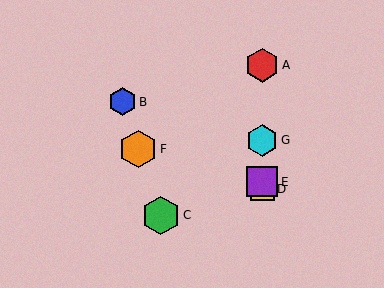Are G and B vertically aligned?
No, G is at x≈262 and B is at x≈122.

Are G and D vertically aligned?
Yes, both are at x≈262.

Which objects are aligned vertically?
Objects A, D, E, G are aligned vertically.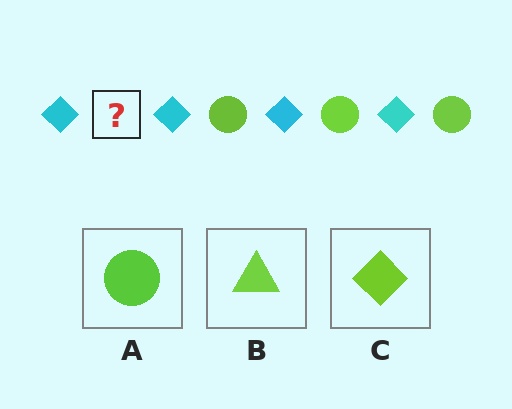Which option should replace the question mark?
Option A.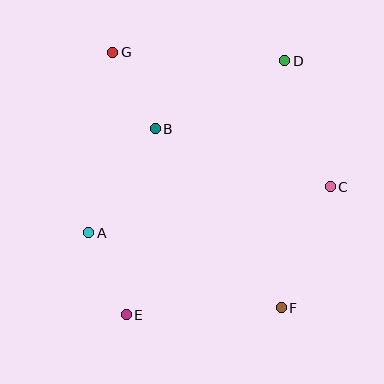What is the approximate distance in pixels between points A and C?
The distance between A and C is approximately 246 pixels.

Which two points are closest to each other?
Points B and G are closest to each other.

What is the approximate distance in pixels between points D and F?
The distance between D and F is approximately 247 pixels.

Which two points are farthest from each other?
Points F and G are farthest from each other.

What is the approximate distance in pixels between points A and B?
The distance between A and B is approximately 123 pixels.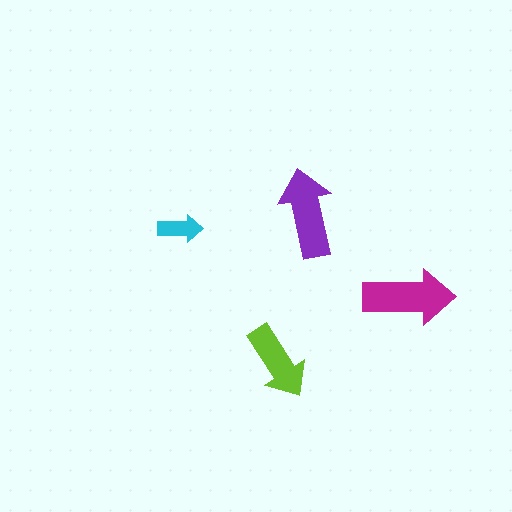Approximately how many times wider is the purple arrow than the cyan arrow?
About 2 times wider.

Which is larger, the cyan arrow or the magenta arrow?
The magenta one.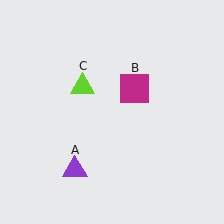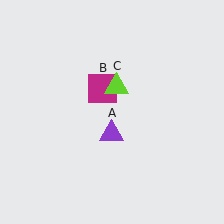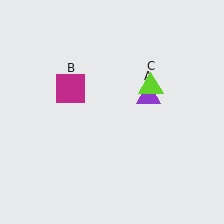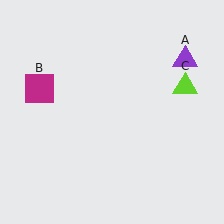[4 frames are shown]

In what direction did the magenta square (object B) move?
The magenta square (object B) moved left.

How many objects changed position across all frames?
3 objects changed position: purple triangle (object A), magenta square (object B), lime triangle (object C).